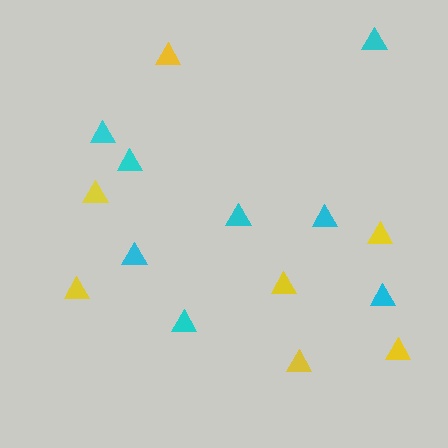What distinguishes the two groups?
There are 2 groups: one group of cyan triangles (8) and one group of yellow triangles (7).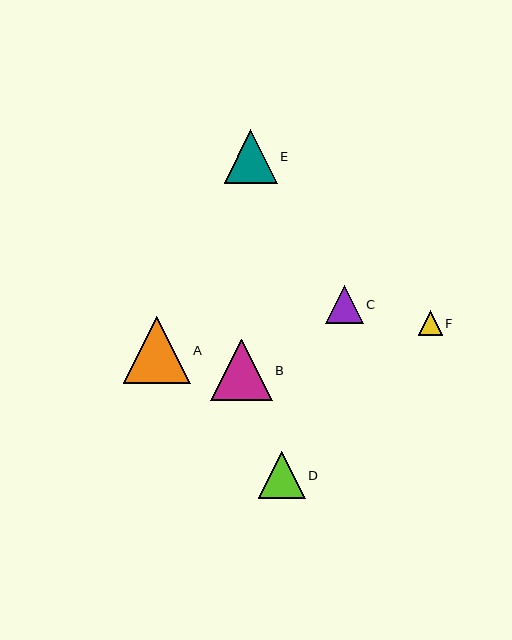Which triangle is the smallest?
Triangle F is the smallest with a size of approximately 24 pixels.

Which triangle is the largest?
Triangle A is the largest with a size of approximately 67 pixels.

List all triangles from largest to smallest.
From largest to smallest: A, B, E, D, C, F.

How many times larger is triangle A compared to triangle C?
Triangle A is approximately 1.8 times the size of triangle C.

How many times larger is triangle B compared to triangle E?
Triangle B is approximately 1.2 times the size of triangle E.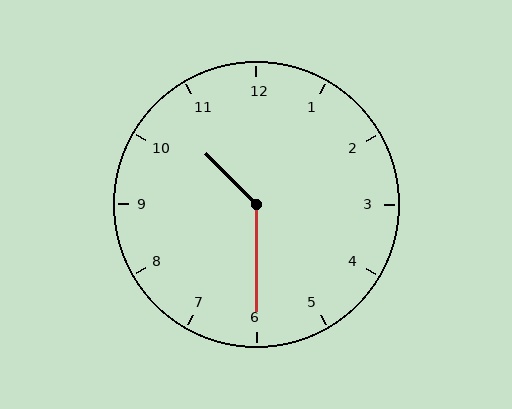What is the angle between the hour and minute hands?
Approximately 135 degrees.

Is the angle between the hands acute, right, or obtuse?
It is obtuse.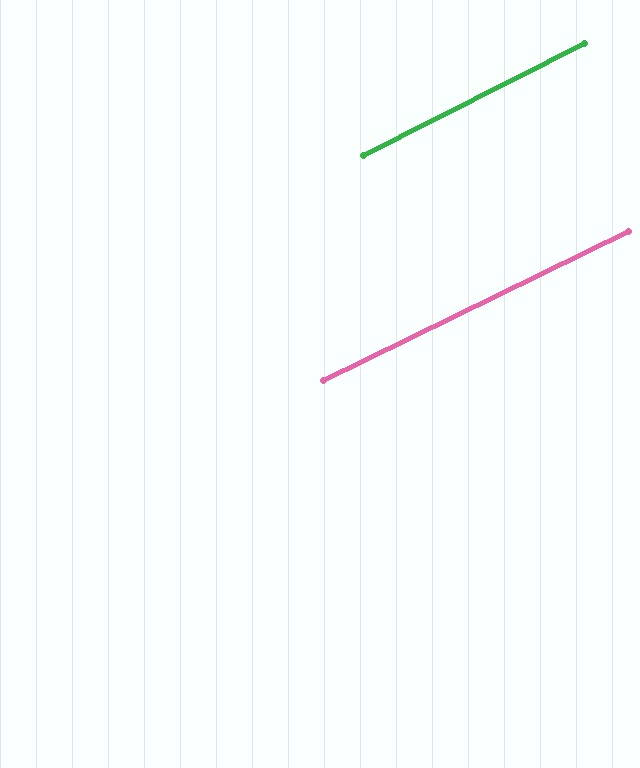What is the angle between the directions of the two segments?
Approximately 1 degree.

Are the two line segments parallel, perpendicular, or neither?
Parallel — their directions differ by only 0.8°.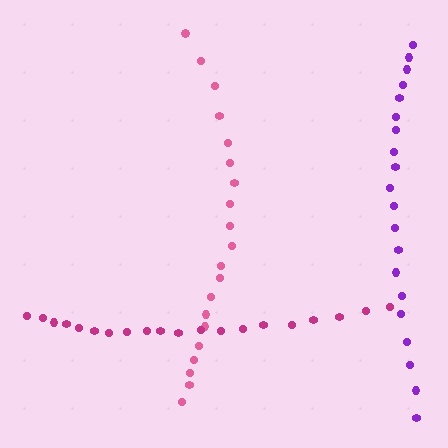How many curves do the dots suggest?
There are 3 distinct paths.